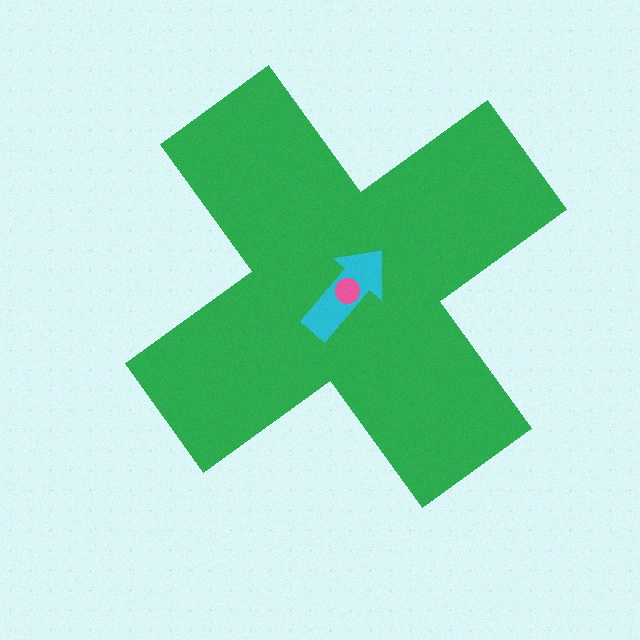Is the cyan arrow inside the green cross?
Yes.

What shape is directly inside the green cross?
The cyan arrow.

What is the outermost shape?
The green cross.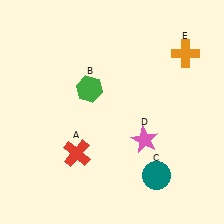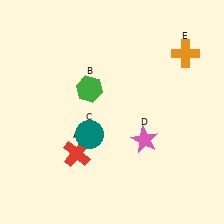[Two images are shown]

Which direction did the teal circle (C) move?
The teal circle (C) moved left.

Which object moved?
The teal circle (C) moved left.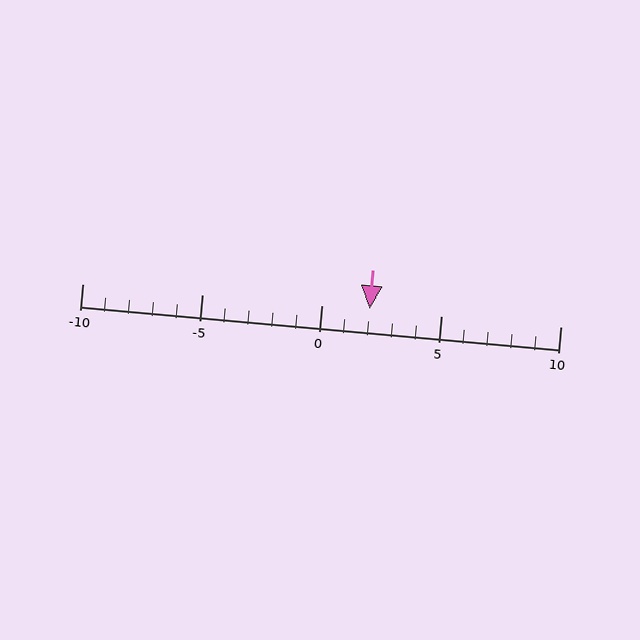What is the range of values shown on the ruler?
The ruler shows values from -10 to 10.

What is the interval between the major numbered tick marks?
The major tick marks are spaced 5 units apart.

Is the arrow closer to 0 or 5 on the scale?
The arrow is closer to 0.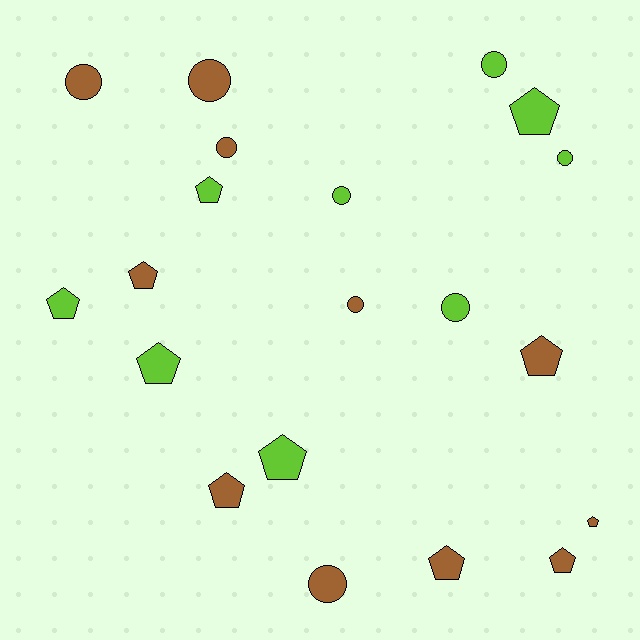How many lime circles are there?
There are 4 lime circles.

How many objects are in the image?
There are 20 objects.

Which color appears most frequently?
Brown, with 11 objects.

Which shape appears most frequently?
Pentagon, with 11 objects.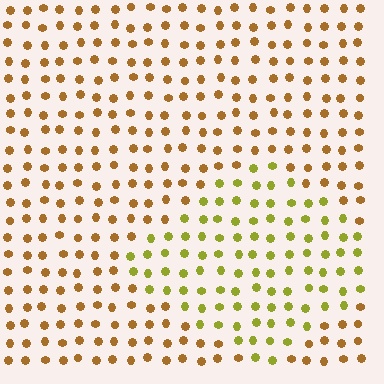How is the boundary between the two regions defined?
The boundary is defined purely by a slight shift in hue (about 37 degrees). Spacing, size, and orientation are identical on both sides.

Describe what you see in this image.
The image is filled with small brown elements in a uniform arrangement. A diamond-shaped region is visible where the elements are tinted to a slightly different hue, forming a subtle color boundary.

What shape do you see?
I see a diamond.